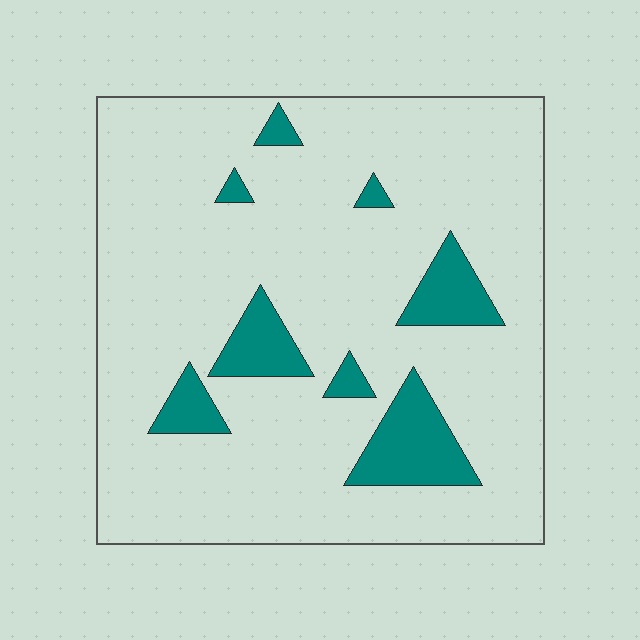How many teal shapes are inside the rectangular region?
8.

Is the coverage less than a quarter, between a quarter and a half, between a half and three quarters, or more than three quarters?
Less than a quarter.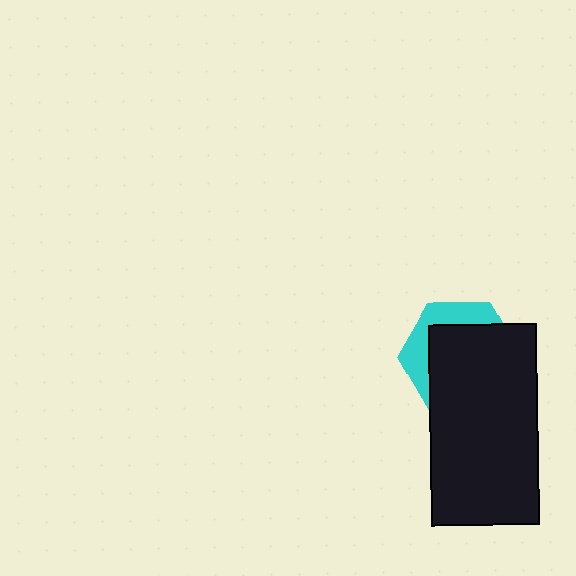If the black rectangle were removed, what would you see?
You would see the complete cyan hexagon.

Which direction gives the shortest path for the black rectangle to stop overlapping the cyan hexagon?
Moving toward the lower-right gives the shortest separation.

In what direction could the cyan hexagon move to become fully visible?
The cyan hexagon could move toward the upper-left. That would shift it out from behind the black rectangle entirely.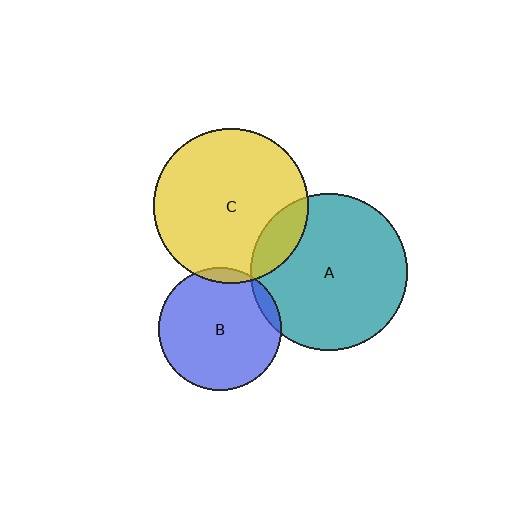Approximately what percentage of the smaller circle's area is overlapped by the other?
Approximately 5%.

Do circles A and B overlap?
Yes.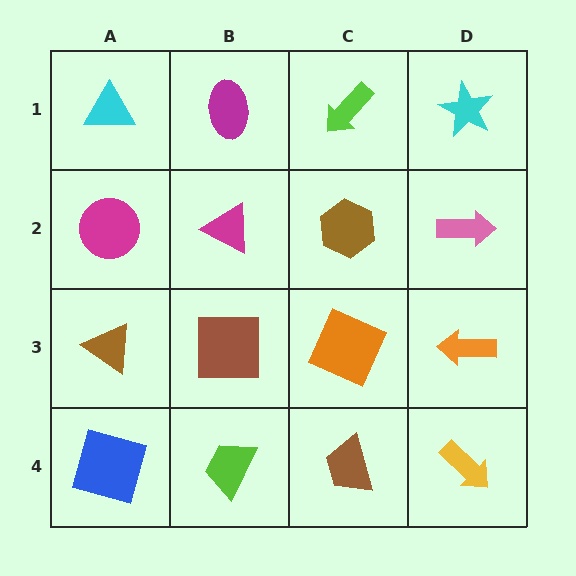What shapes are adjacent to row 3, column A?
A magenta circle (row 2, column A), a blue square (row 4, column A), a brown square (row 3, column B).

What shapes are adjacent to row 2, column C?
A lime arrow (row 1, column C), an orange square (row 3, column C), a magenta triangle (row 2, column B), a pink arrow (row 2, column D).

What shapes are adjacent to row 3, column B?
A magenta triangle (row 2, column B), a lime trapezoid (row 4, column B), a brown triangle (row 3, column A), an orange square (row 3, column C).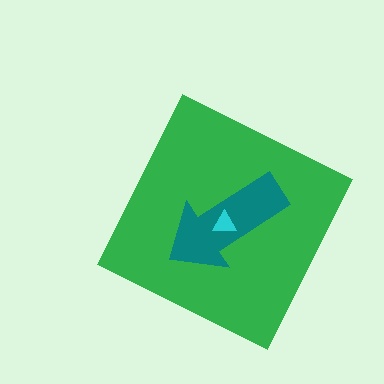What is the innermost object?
The cyan triangle.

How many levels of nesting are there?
3.